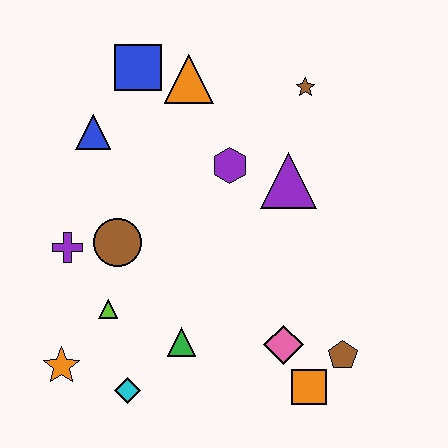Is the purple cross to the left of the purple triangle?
Yes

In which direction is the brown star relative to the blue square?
The brown star is to the right of the blue square.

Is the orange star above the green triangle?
No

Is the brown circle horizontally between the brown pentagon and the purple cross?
Yes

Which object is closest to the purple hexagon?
The purple triangle is closest to the purple hexagon.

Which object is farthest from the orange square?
The blue square is farthest from the orange square.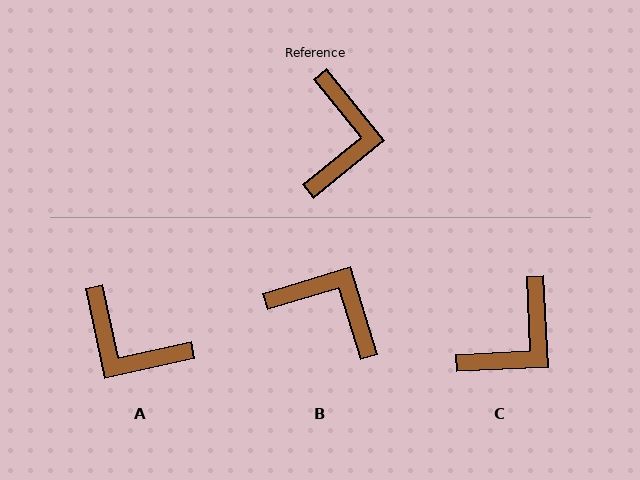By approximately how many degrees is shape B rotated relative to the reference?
Approximately 68 degrees counter-clockwise.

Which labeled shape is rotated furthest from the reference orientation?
A, about 117 degrees away.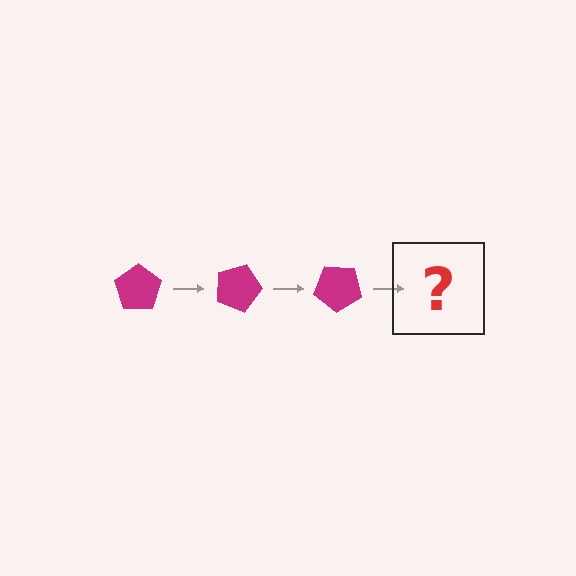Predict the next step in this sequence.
The next step is a magenta pentagon rotated 60 degrees.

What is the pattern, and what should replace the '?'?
The pattern is that the pentagon rotates 20 degrees each step. The '?' should be a magenta pentagon rotated 60 degrees.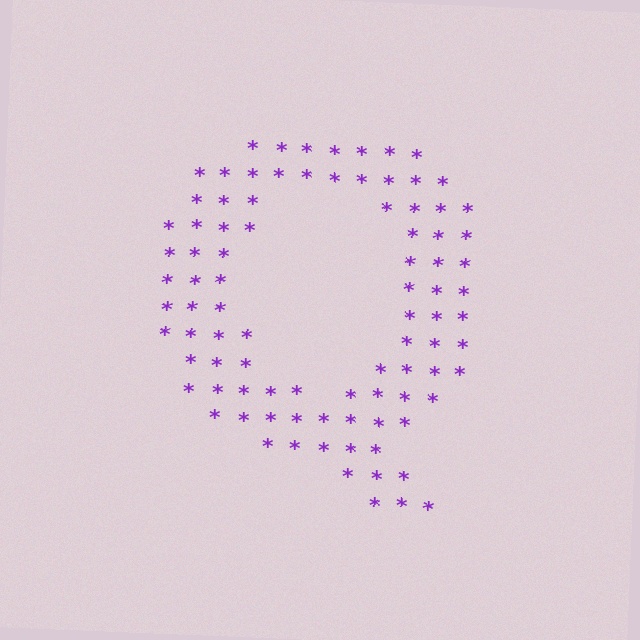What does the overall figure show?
The overall figure shows the letter Q.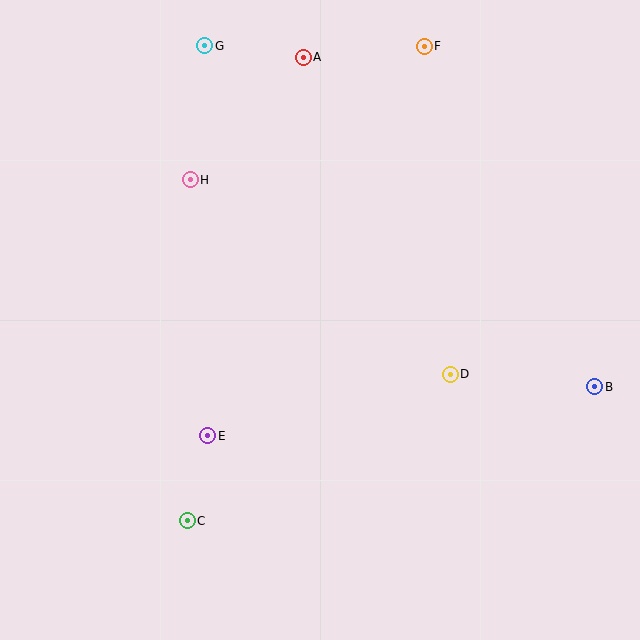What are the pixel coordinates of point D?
Point D is at (450, 374).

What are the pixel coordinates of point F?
Point F is at (424, 46).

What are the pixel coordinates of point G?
Point G is at (205, 46).